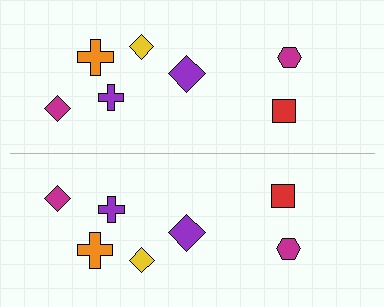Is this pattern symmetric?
Yes, this pattern has bilateral (reflection) symmetry.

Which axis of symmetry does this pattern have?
The pattern has a horizontal axis of symmetry running through the center of the image.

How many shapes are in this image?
There are 14 shapes in this image.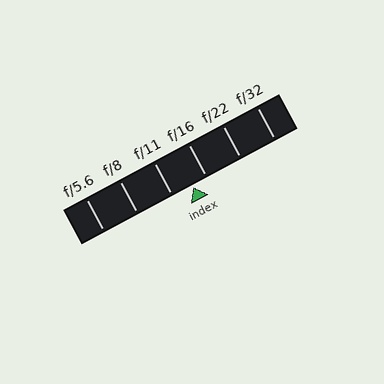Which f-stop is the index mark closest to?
The index mark is closest to f/16.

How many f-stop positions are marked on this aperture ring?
There are 6 f-stop positions marked.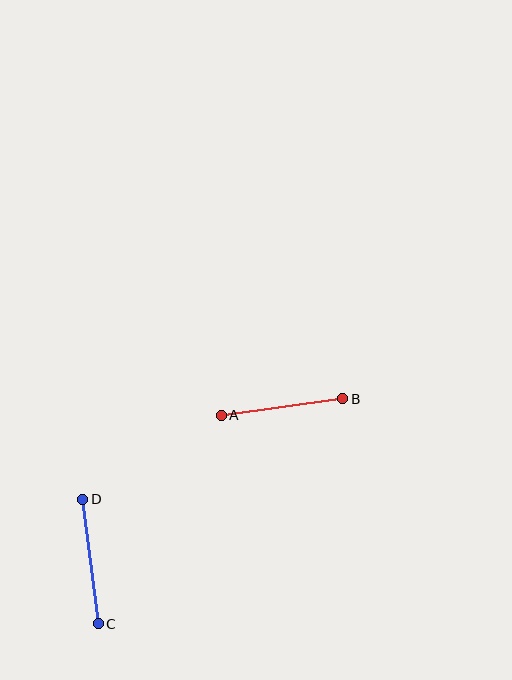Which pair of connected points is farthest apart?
Points C and D are farthest apart.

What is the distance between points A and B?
The distance is approximately 123 pixels.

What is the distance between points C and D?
The distance is approximately 125 pixels.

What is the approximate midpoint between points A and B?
The midpoint is at approximately (282, 407) pixels.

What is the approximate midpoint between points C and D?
The midpoint is at approximately (90, 561) pixels.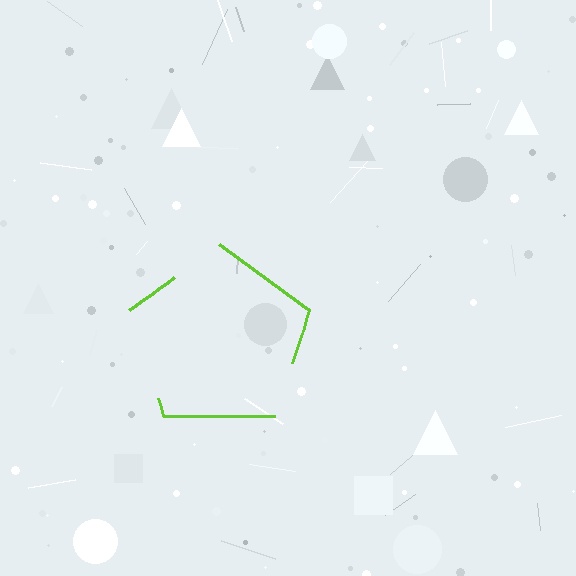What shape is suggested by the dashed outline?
The dashed outline suggests a pentagon.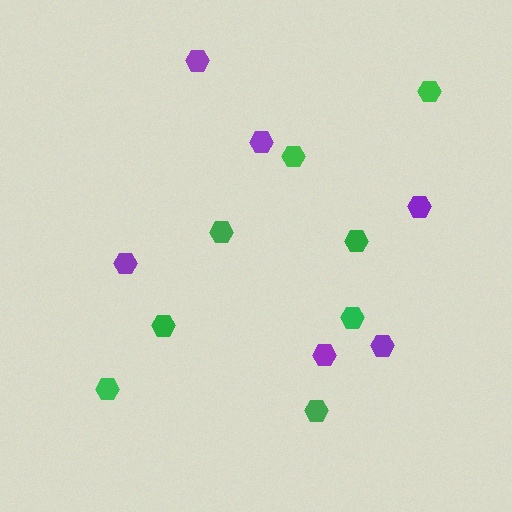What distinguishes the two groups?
There are 2 groups: one group of green hexagons (8) and one group of purple hexagons (6).